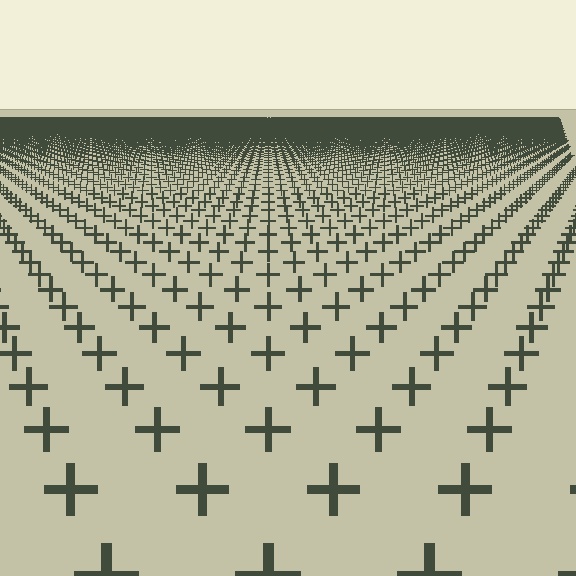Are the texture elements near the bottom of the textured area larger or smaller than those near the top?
Larger. Near the bottom, elements are closer to the viewer and appear at a bigger on-screen size.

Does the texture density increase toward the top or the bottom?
Density increases toward the top.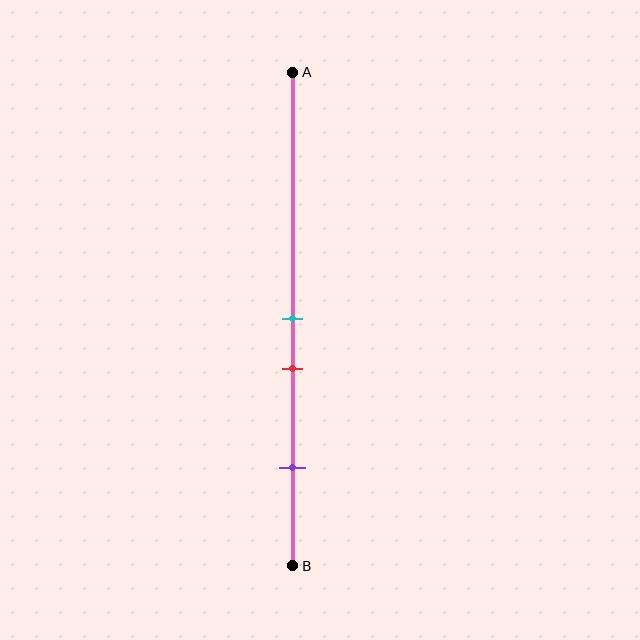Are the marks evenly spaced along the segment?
No, the marks are not evenly spaced.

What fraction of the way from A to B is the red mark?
The red mark is approximately 60% (0.6) of the way from A to B.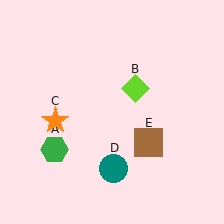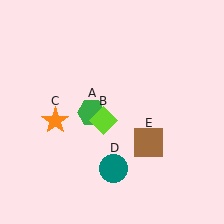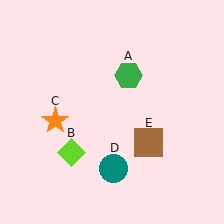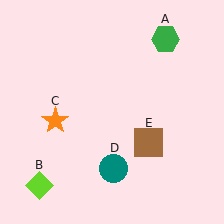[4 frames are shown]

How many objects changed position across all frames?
2 objects changed position: green hexagon (object A), lime diamond (object B).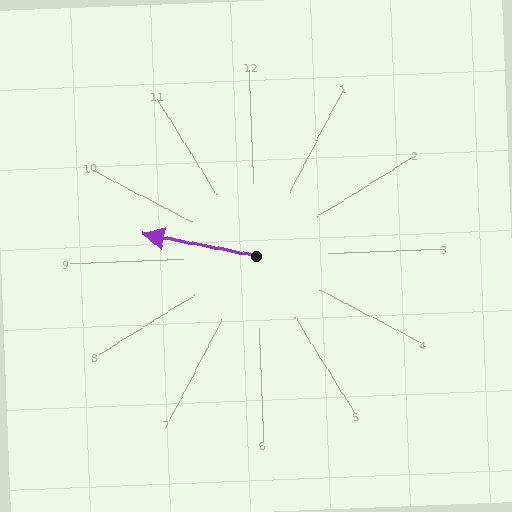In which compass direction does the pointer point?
West.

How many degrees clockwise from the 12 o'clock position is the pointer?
Approximately 283 degrees.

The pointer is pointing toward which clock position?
Roughly 9 o'clock.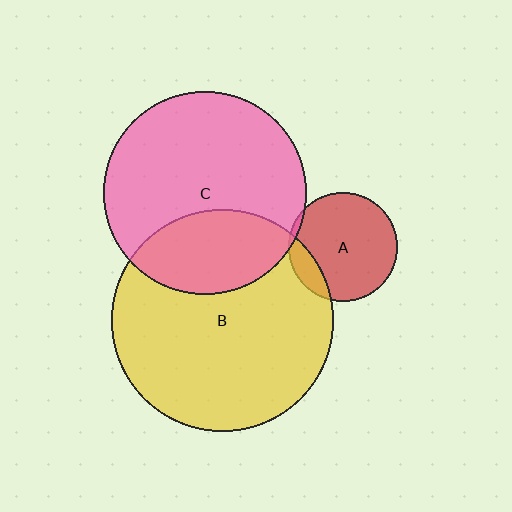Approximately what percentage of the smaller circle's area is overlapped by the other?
Approximately 30%.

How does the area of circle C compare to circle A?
Approximately 3.5 times.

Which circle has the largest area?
Circle B (yellow).